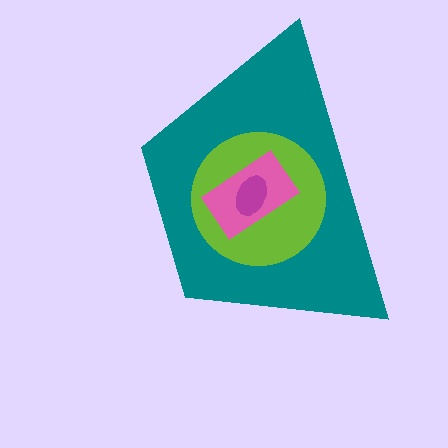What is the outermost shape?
The teal trapezoid.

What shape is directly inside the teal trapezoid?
The lime circle.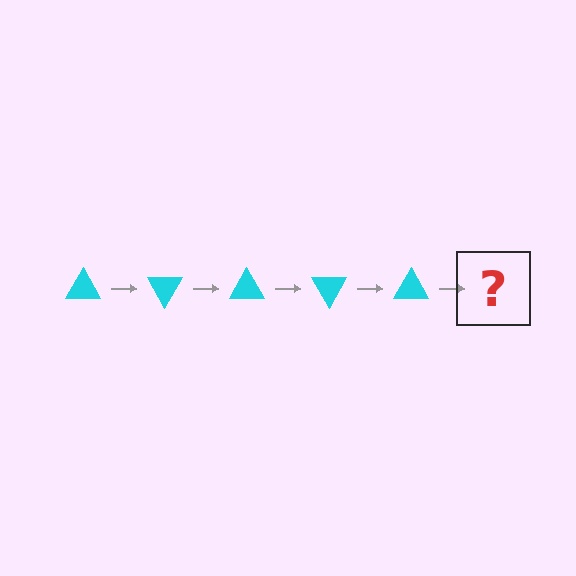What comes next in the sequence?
The next element should be a cyan triangle rotated 300 degrees.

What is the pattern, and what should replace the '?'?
The pattern is that the triangle rotates 60 degrees each step. The '?' should be a cyan triangle rotated 300 degrees.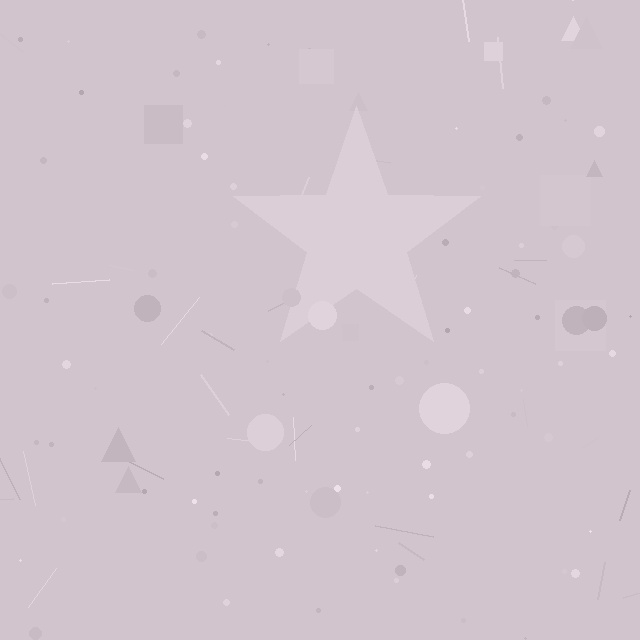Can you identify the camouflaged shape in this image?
The camouflaged shape is a star.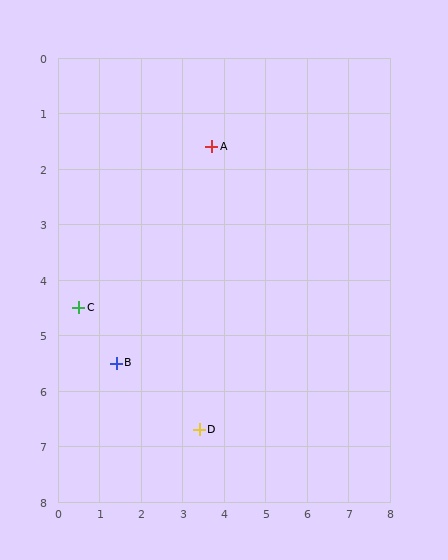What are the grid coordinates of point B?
Point B is at approximately (1.4, 5.5).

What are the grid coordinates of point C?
Point C is at approximately (0.5, 4.5).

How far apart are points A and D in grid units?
Points A and D are about 5.1 grid units apart.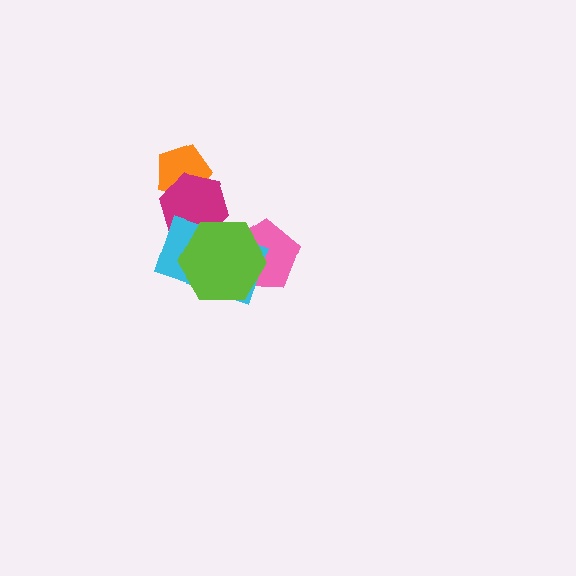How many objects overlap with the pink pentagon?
2 objects overlap with the pink pentagon.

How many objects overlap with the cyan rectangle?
3 objects overlap with the cyan rectangle.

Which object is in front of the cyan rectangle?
The lime hexagon is in front of the cyan rectangle.